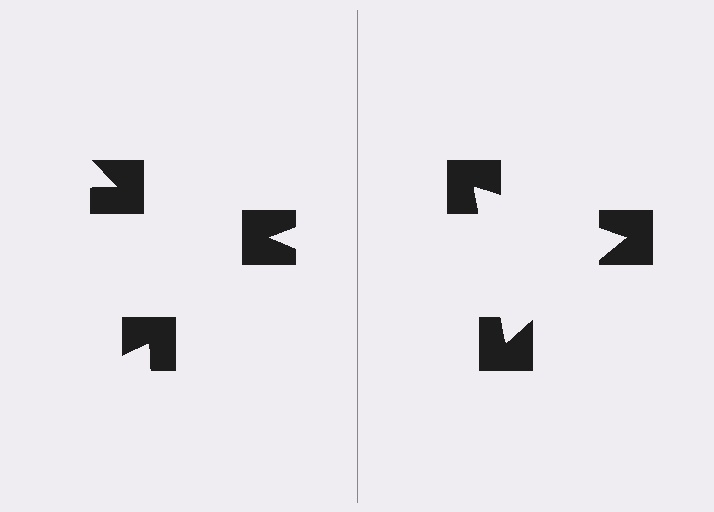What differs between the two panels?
The notched squares are positioned identically on both sides; only the wedge orientations differ. On the right they align to a triangle; on the left they are misaligned.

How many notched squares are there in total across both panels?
6 — 3 on each side.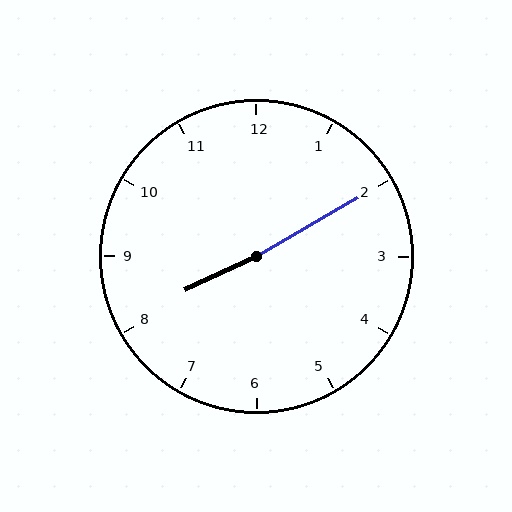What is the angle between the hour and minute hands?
Approximately 175 degrees.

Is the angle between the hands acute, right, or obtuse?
It is obtuse.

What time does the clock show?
8:10.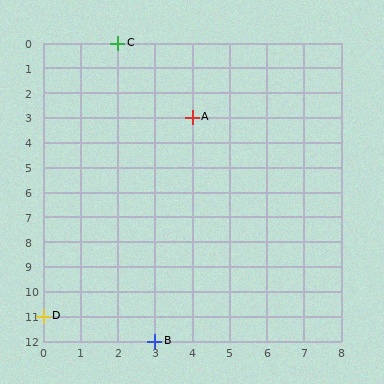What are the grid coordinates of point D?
Point D is at grid coordinates (0, 11).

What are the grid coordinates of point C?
Point C is at grid coordinates (2, 0).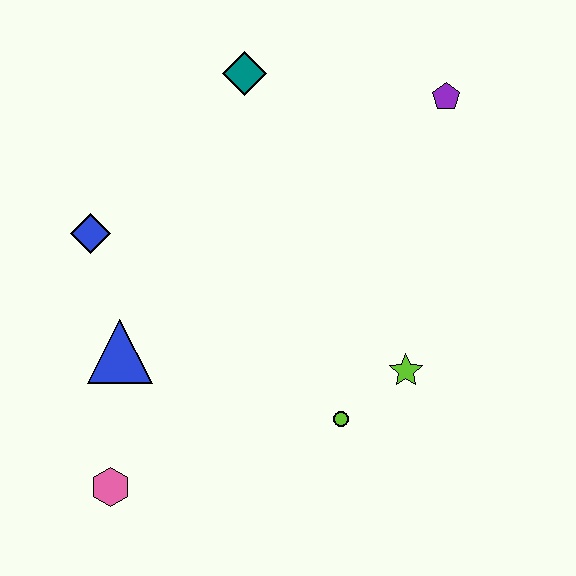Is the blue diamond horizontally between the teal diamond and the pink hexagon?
No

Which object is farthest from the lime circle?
The teal diamond is farthest from the lime circle.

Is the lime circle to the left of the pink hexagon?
No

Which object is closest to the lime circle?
The lime star is closest to the lime circle.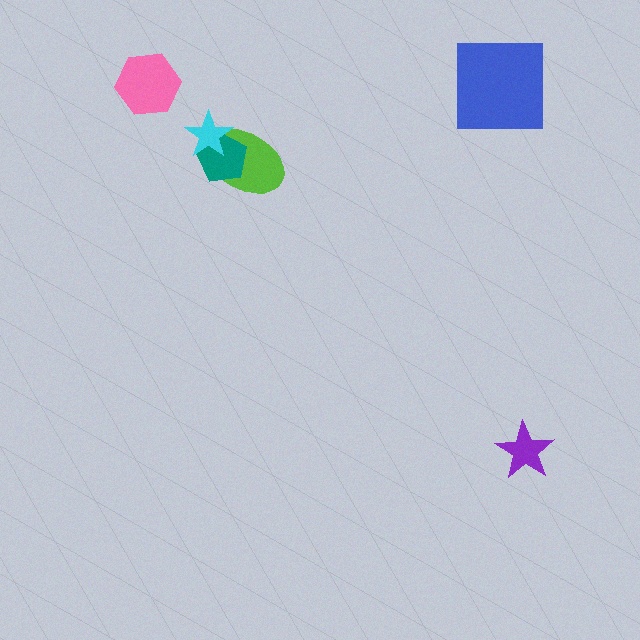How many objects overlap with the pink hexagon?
0 objects overlap with the pink hexagon.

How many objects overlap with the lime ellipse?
2 objects overlap with the lime ellipse.